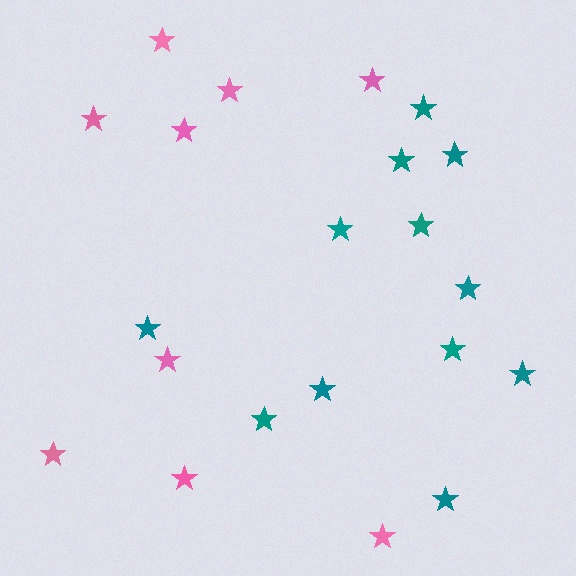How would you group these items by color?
There are 2 groups: one group of pink stars (9) and one group of teal stars (12).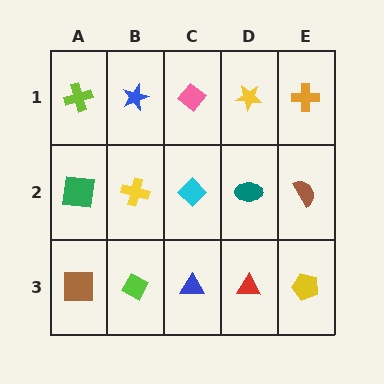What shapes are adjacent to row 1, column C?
A cyan diamond (row 2, column C), a blue star (row 1, column B), a yellow star (row 1, column D).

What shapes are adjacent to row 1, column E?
A brown semicircle (row 2, column E), a yellow star (row 1, column D).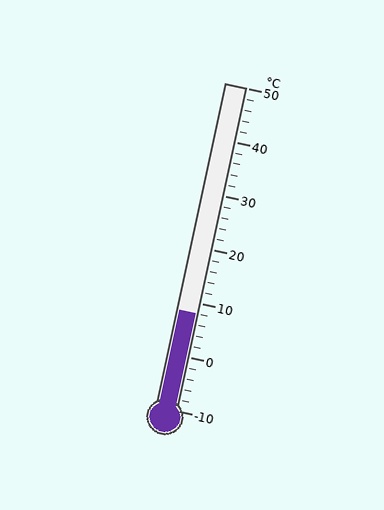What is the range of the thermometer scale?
The thermometer scale ranges from -10°C to 50°C.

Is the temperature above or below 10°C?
The temperature is below 10°C.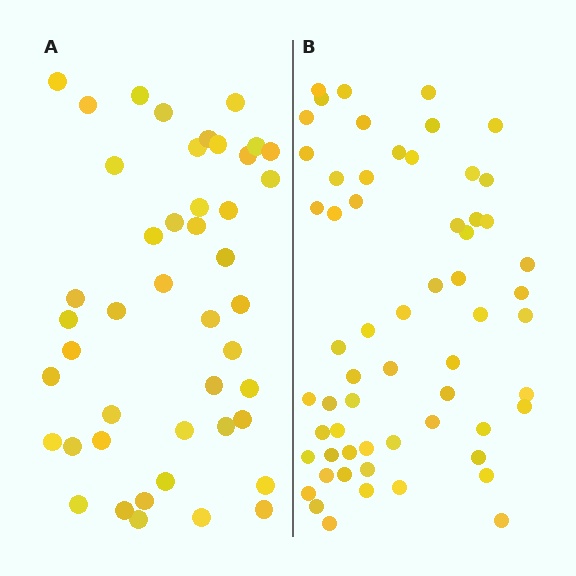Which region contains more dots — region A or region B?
Region B (the right region) has more dots.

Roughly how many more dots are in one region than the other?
Region B has approximately 15 more dots than region A.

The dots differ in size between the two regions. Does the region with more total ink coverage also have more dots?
No. Region A has more total ink coverage because its dots are larger, but region B actually contains more individual dots. Total area can be misleading — the number of items is what matters here.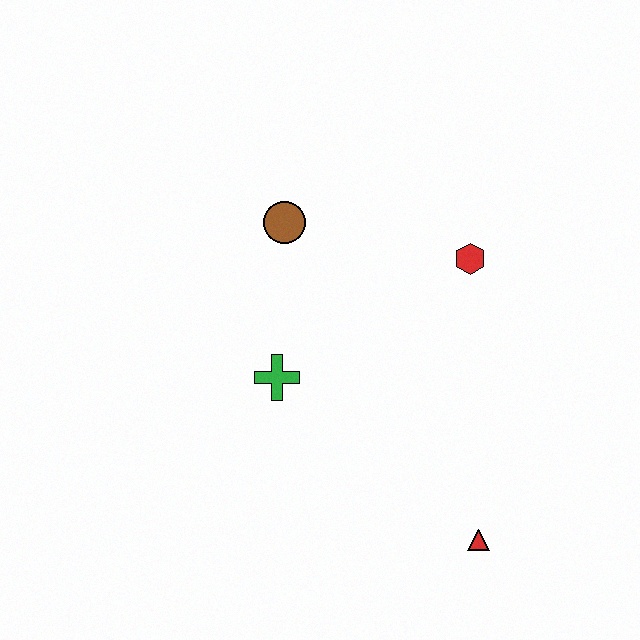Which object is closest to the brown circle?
The green cross is closest to the brown circle.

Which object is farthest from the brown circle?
The red triangle is farthest from the brown circle.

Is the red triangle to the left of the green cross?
No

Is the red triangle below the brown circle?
Yes